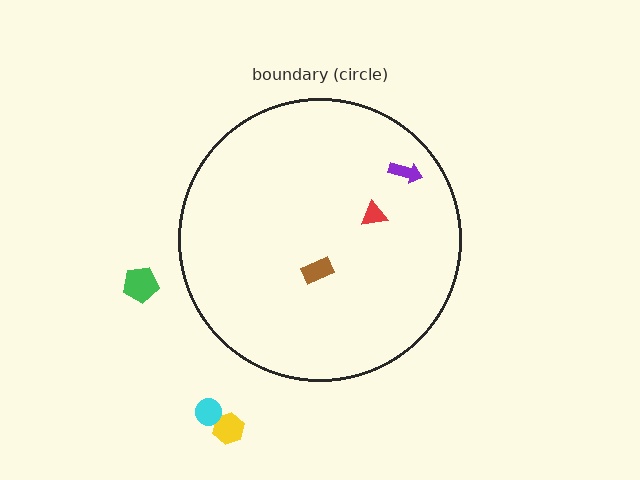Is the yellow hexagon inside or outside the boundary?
Outside.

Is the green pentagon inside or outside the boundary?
Outside.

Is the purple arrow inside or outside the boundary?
Inside.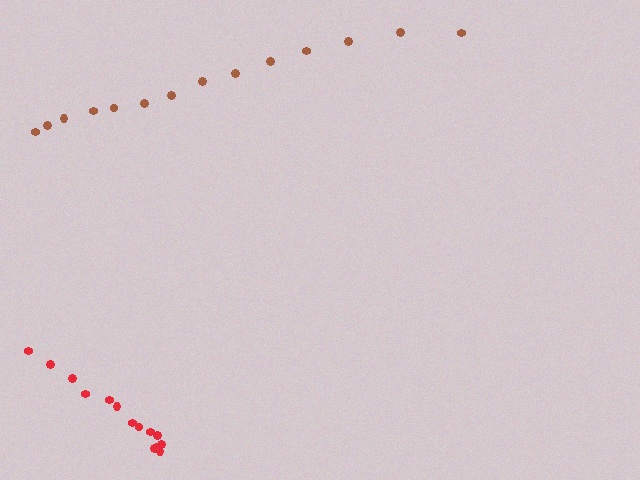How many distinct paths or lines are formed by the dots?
There are 2 distinct paths.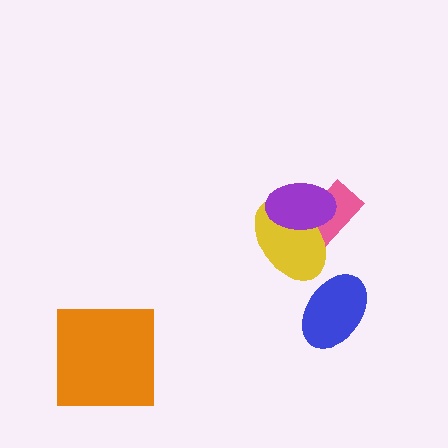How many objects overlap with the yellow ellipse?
2 objects overlap with the yellow ellipse.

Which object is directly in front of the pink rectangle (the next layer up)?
The yellow ellipse is directly in front of the pink rectangle.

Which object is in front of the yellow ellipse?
The purple ellipse is in front of the yellow ellipse.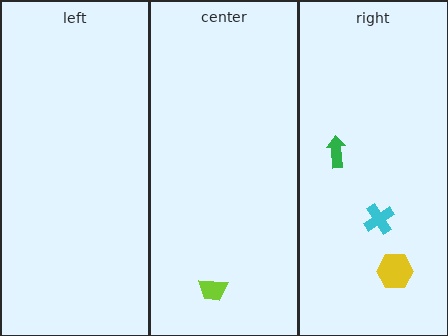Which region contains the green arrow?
The right region.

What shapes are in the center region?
The lime trapezoid.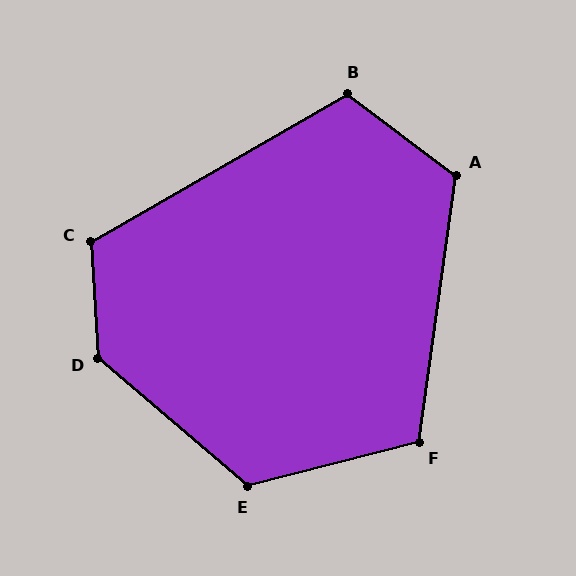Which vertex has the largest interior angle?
D, at approximately 134 degrees.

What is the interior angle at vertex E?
Approximately 125 degrees (obtuse).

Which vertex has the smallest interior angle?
F, at approximately 112 degrees.